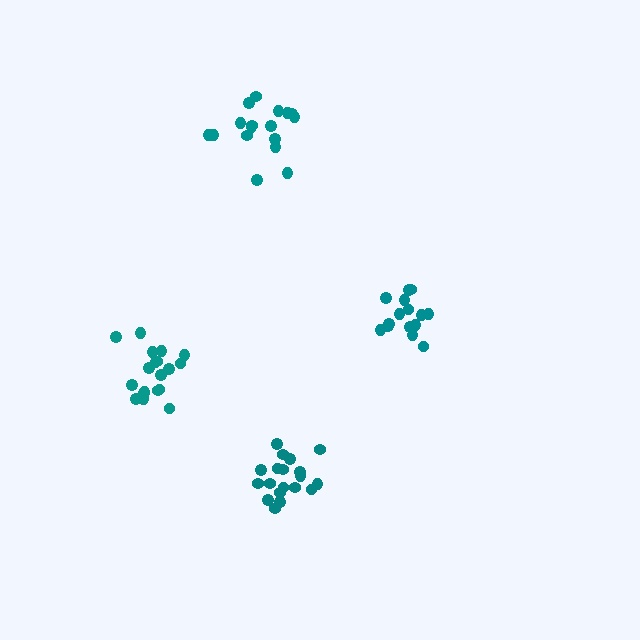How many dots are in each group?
Group 1: 19 dots, Group 2: 19 dots, Group 3: 15 dots, Group 4: 17 dots (70 total).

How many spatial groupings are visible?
There are 4 spatial groupings.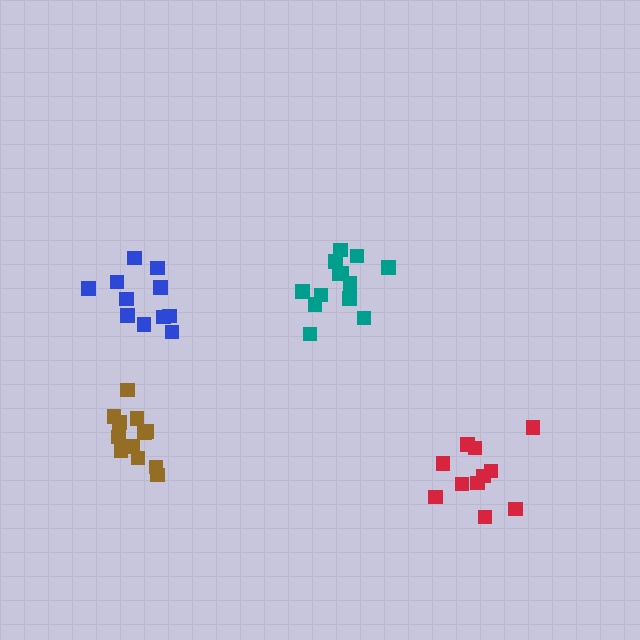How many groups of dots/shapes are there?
There are 4 groups.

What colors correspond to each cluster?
The clusters are colored: blue, brown, teal, red.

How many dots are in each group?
Group 1: 11 dots, Group 2: 12 dots, Group 3: 13 dots, Group 4: 11 dots (47 total).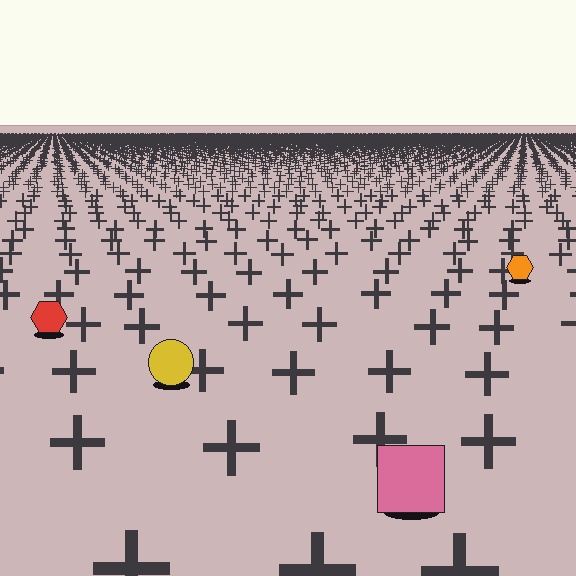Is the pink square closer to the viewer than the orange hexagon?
Yes. The pink square is closer — you can tell from the texture gradient: the ground texture is coarser near it.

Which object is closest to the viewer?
The pink square is closest. The texture marks near it are larger and more spread out.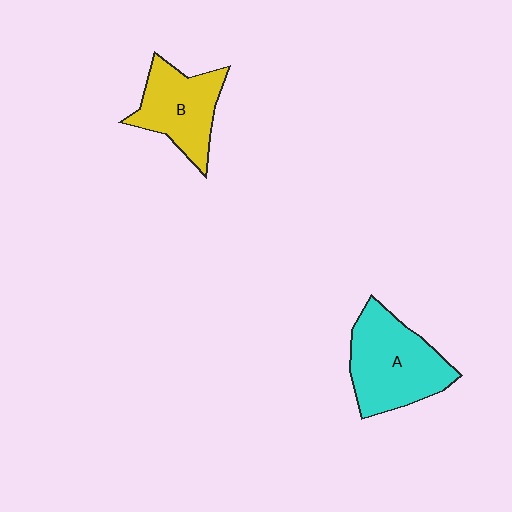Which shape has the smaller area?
Shape B (yellow).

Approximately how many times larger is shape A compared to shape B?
Approximately 1.3 times.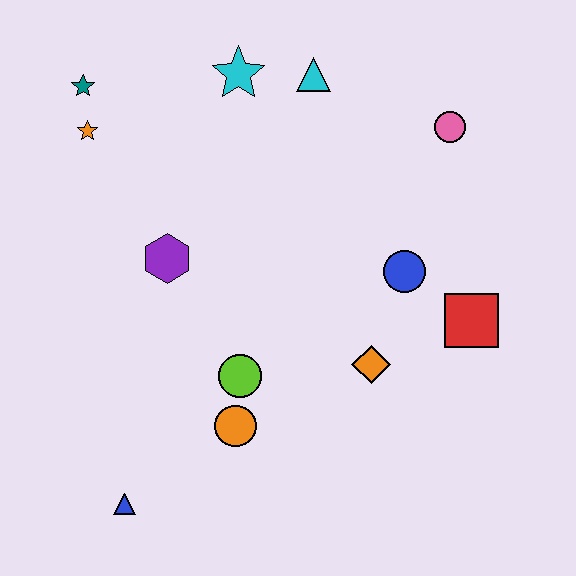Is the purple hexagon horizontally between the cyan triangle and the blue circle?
No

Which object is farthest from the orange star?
The red square is farthest from the orange star.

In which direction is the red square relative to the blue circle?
The red square is to the right of the blue circle.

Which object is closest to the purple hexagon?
The lime circle is closest to the purple hexagon.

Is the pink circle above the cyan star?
No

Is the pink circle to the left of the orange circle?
No